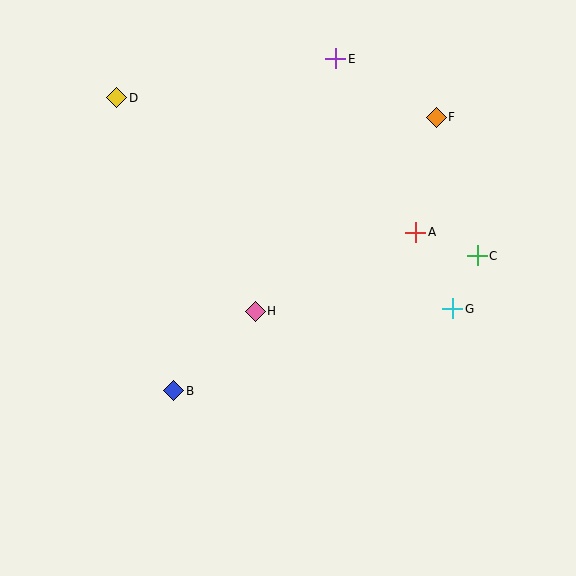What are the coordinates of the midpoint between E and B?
The midpoint between E and B is at (255, 225).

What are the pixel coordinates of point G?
Point G is at (453, 309).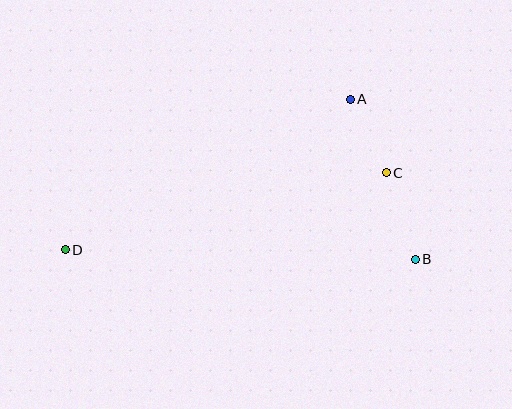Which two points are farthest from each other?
Points B and D are farthest from each other.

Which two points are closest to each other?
Points A and C are closest to each other.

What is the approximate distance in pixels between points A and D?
The distance between A and D is approximately 322 pixels.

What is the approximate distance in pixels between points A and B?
The distance between A and B is approximately 173 pixels.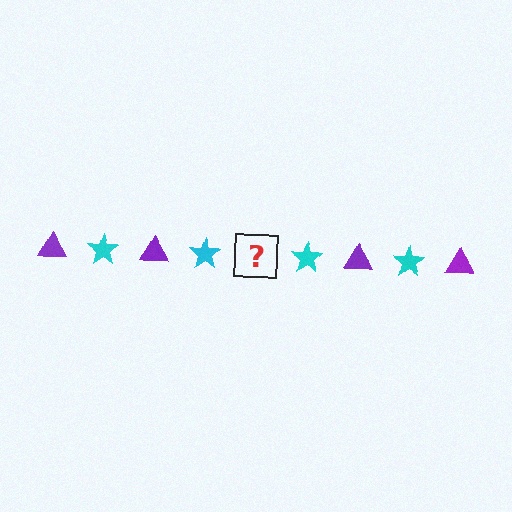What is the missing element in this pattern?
The missing element is a purple triangle.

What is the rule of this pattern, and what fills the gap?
The rule is that the pattern alternates between purple triangle and cyan star. The gap should be filled with a purple triangle.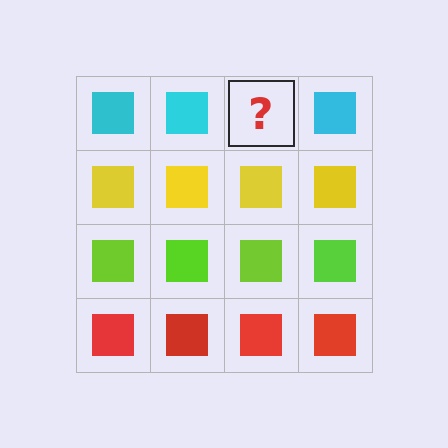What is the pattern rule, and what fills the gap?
The rule is that each row has a consistent color. The gap should be filled with a cyan square.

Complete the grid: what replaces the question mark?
The question mark should be replaced with a cyan square.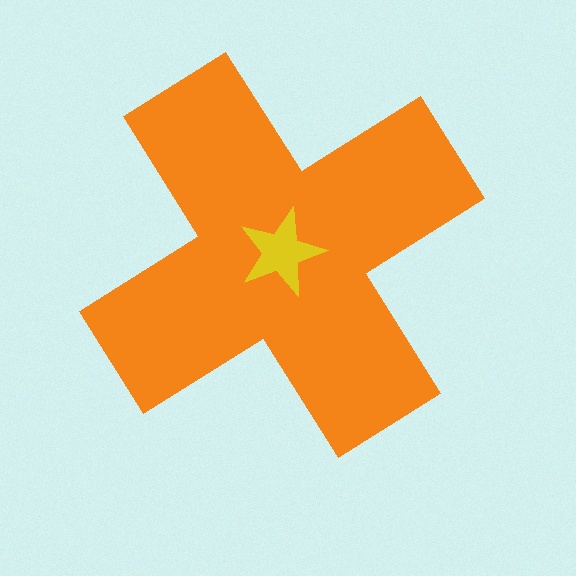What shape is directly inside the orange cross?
The yellow star.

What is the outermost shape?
The orange cross.